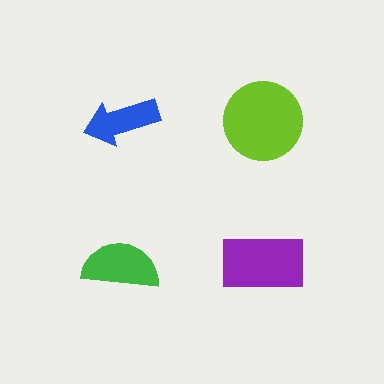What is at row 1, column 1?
A blue arrow.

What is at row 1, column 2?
A lime circle.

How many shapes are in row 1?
2 shapes.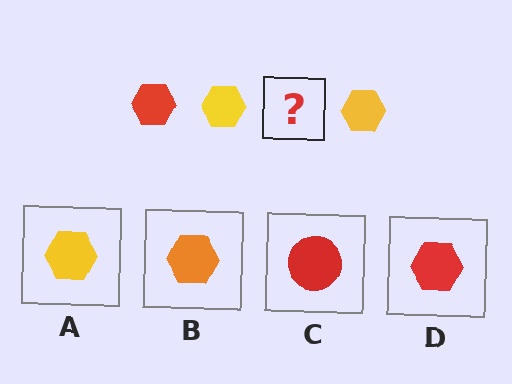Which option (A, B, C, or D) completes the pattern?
D.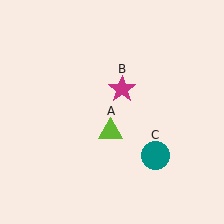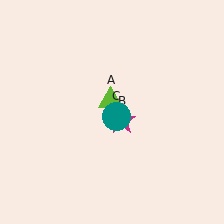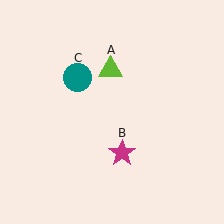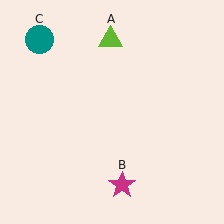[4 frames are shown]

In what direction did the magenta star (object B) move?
The magenta star (object B) moved down.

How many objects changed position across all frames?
3 objects changed position: lime triangle (object A), magenta star (object B), teal circle (object C).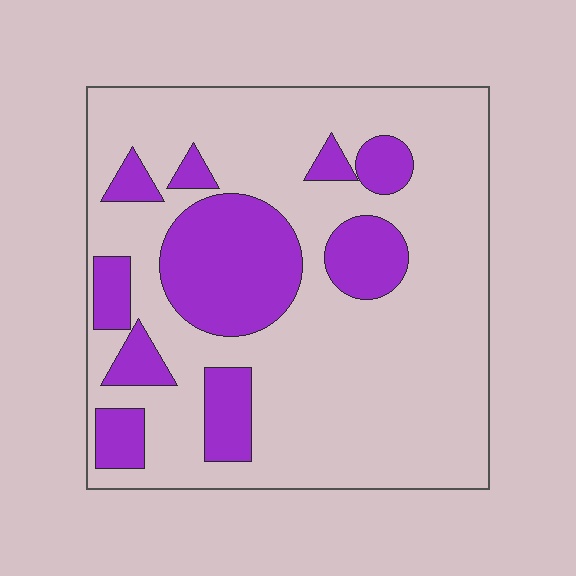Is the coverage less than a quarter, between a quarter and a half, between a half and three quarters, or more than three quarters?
Between a quarter and a half.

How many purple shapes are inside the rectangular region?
10.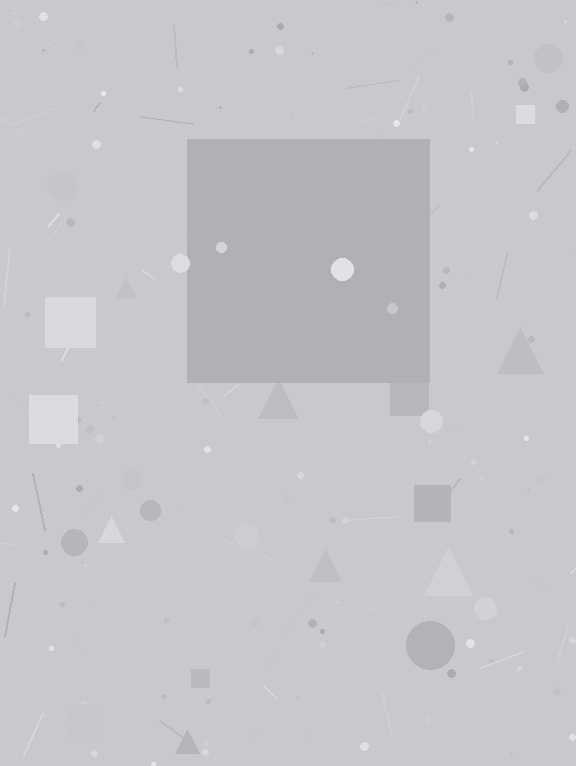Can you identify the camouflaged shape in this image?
The camouflaged shape is a square.